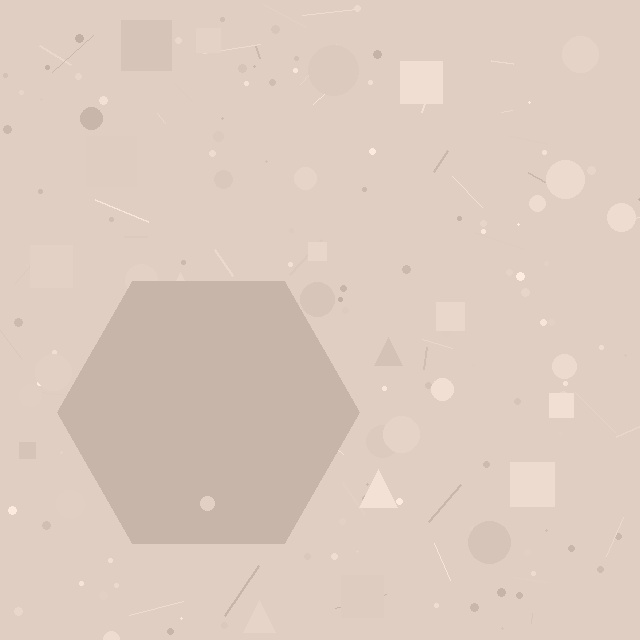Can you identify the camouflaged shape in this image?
The camouflaged shape is a hexagon.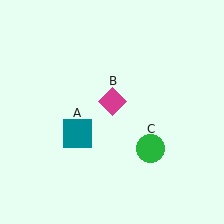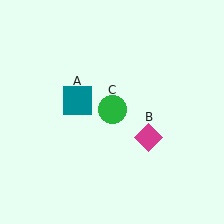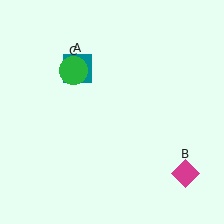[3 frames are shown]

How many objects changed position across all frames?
3 objects changed position: teal square (object A), magenta diamond (object B), green circle (object C).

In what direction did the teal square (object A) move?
The teal square (object A) moved up.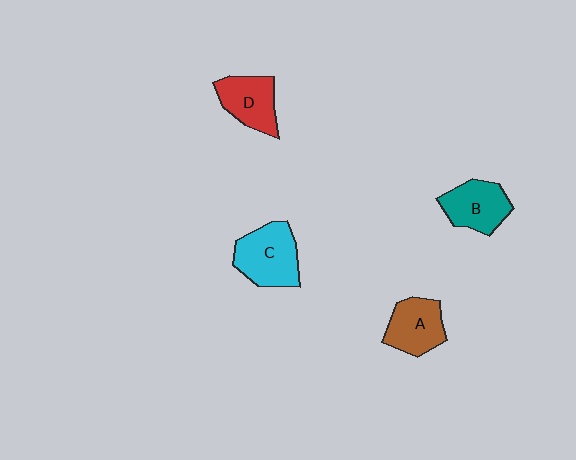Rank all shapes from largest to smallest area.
From largest to smallest: C (cyan), B (teal), D (red), A (brown).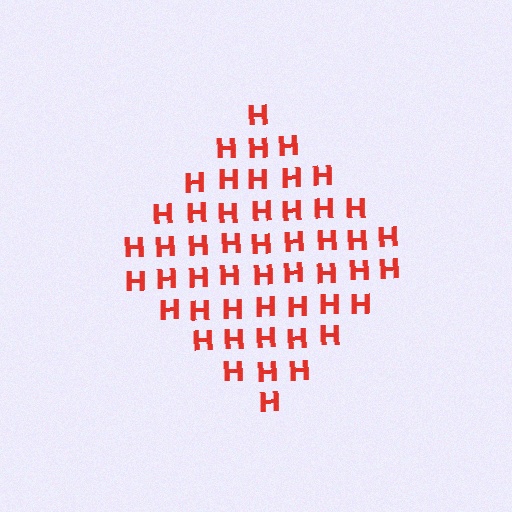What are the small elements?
The small elements are letter H's.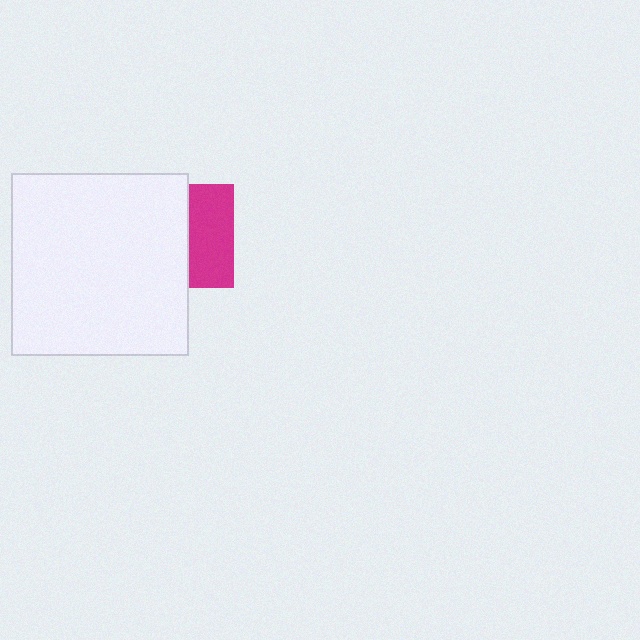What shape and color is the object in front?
The object in front is a white rectangle.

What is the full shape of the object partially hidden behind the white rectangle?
The partially hidden object is a magenta square.